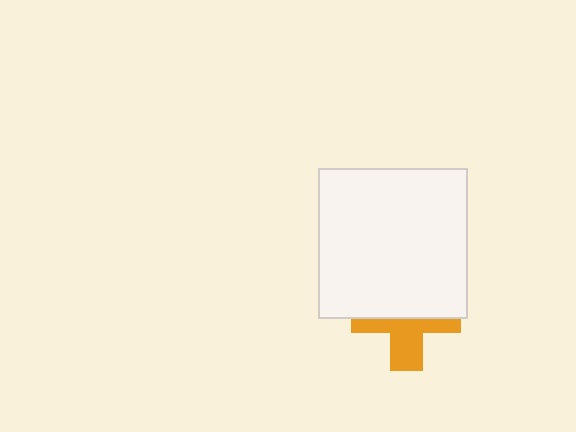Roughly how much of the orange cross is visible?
A small part of it is visible (roughly 45%).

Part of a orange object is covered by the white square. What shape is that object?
It is a cross.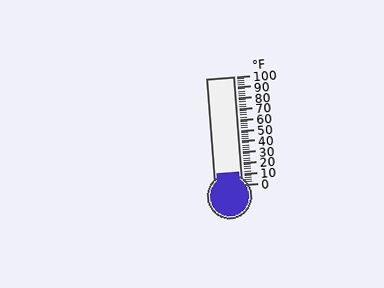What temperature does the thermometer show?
The thermometer shows approximately 12°F.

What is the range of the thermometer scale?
The thermometer scale ranges from 0°F to 100°F.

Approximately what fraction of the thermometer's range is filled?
The thermometer is filled to approximately 10% of its range.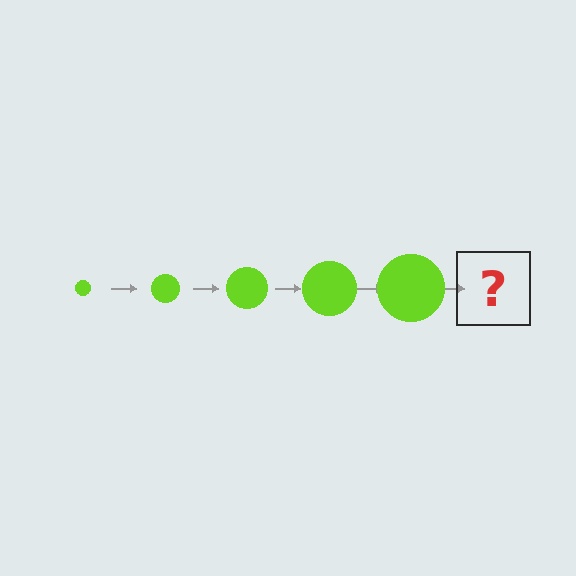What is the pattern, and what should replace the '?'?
The pattern is that the circle gets progressively larger each step. The '?' should be a lime circle, larger than the previous one.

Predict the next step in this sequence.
The next step is a lime circle, larger than the previous one.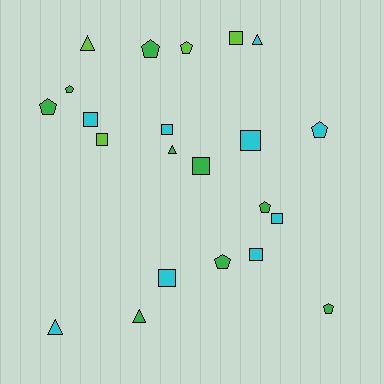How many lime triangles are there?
There is 1 lime triangle.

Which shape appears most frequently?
Square, with 9 objects.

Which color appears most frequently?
Green, with 9 objects.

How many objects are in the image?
There are 22 objects.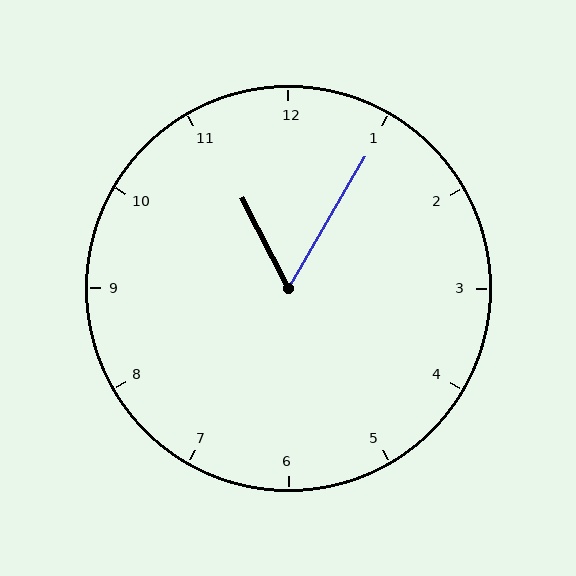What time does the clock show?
11:05.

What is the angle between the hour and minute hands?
Approximately 58 degrees.